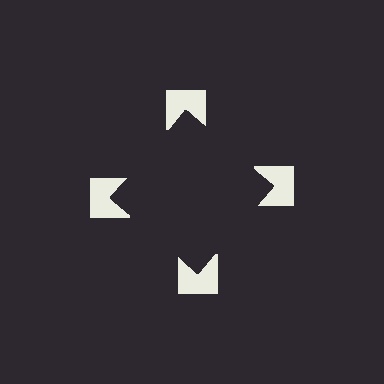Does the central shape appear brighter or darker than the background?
It typically appears slightly darker than the background, even though no actual brightness change is drawn.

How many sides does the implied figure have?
4 sides.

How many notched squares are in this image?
There are 4 — one at each vertex of the illusory square.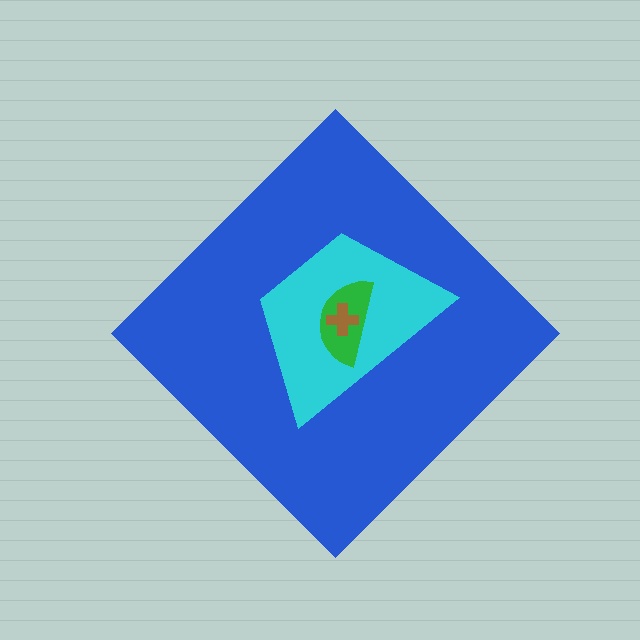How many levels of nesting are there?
4.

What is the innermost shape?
The brown cross.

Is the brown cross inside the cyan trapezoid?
Yes.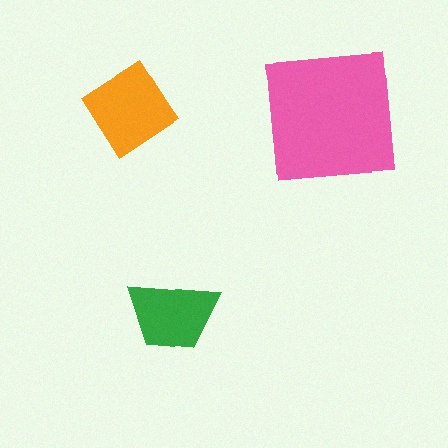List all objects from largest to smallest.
The pink square, the orange diamond, the green trapezoid.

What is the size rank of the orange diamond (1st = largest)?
2nd.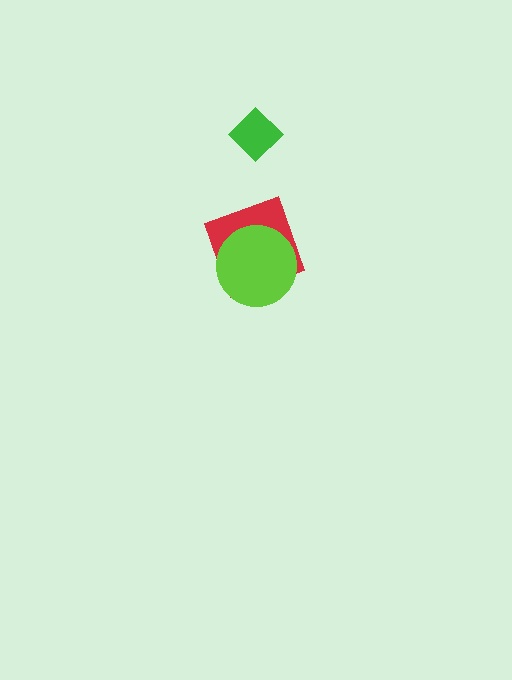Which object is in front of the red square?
The lime circle is in front of the red square.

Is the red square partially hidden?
Yes, it is partially covered by another shape.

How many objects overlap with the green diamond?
0 objects overlap with the green diamond.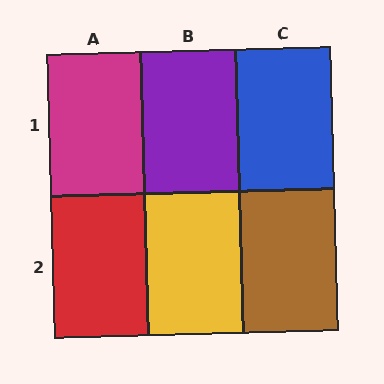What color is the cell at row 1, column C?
Blue.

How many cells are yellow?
1 cell is yellow.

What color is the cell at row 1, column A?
Magenta.